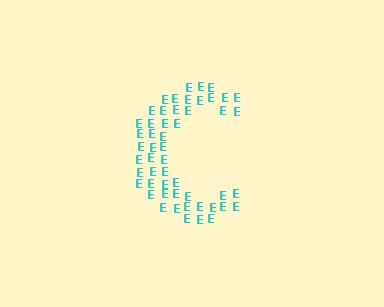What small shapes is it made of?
It is made of small letter E's.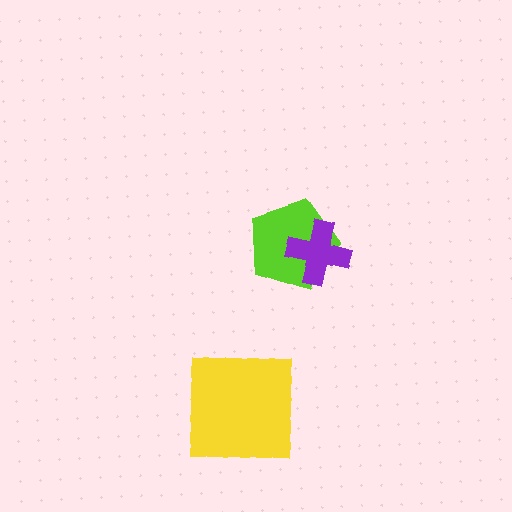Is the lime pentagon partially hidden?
Yes, it is partially covered by another shape.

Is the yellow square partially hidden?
No, no other shape covers it.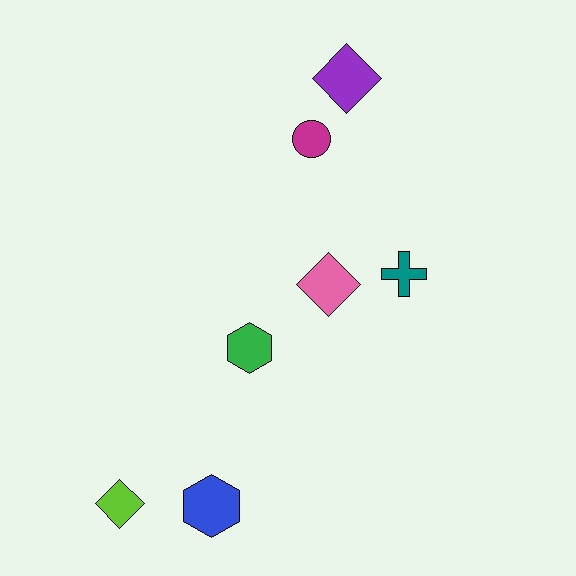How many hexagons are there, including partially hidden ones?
There are 2 hexagons.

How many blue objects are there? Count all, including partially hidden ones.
There is 1 blue object.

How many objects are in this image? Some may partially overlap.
There are 7 objects.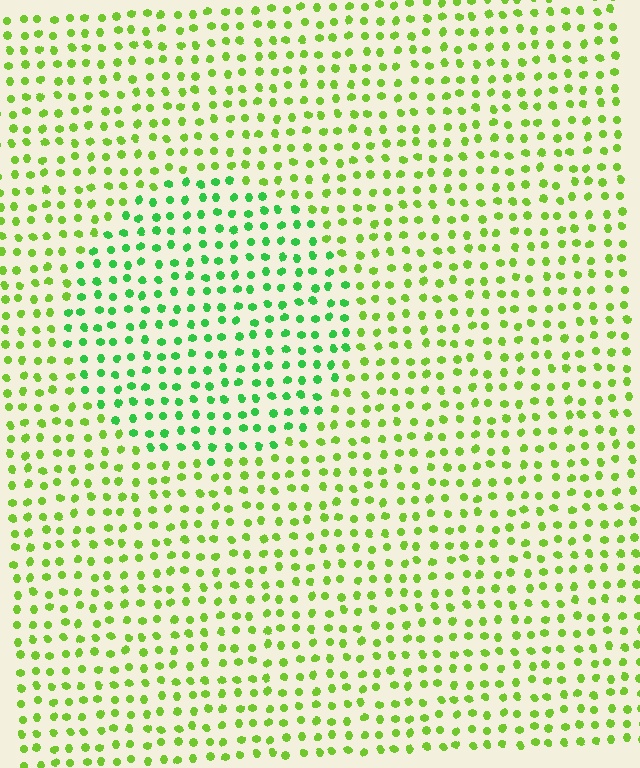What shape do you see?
I see a circle.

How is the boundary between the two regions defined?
The boundary is defined purely by a slight shift in hue (about 34 degrees). Spacing, size, and orientation are identical on both sides.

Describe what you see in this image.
The image is filled with small lime elements in a uniform arrangement. A circle-shaped region is visible where the elements are tinted to a slightly different hue, forming a subtle color boundary.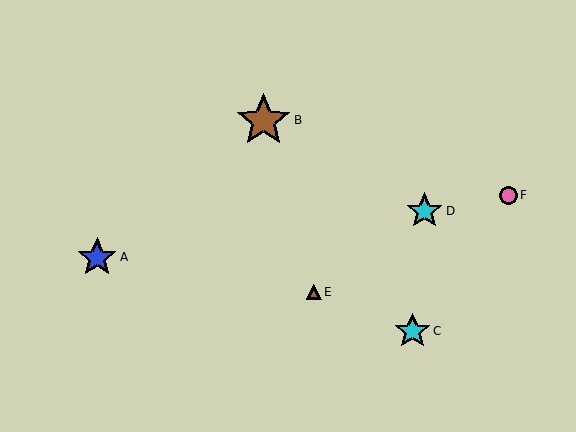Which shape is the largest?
The brown star (labeled B) is the largest.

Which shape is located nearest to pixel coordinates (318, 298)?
The brown triangle (labeled E) at (314, 292) is nearest to that location.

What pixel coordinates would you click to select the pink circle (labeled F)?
Click at (508, 195) to select the pink circle F.